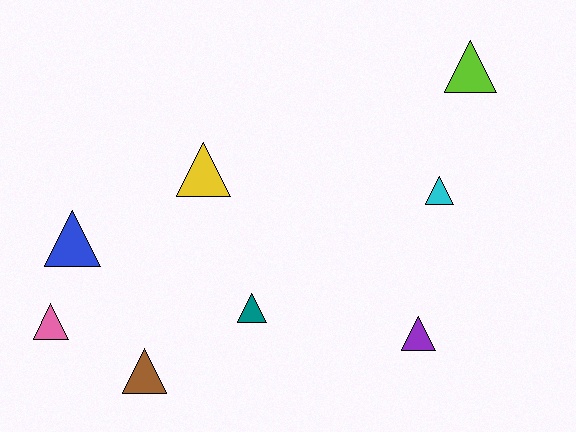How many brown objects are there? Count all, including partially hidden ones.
There is 1 brown object.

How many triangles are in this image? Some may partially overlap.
There are 8 triangles.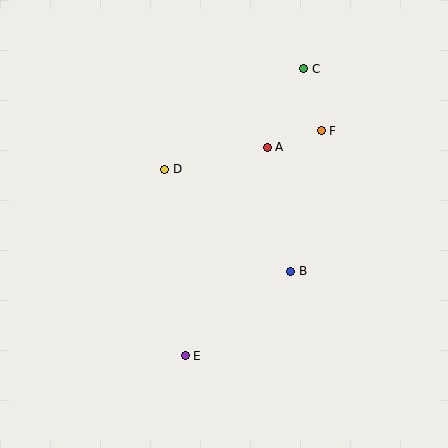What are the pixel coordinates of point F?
Point F is at (321, 131).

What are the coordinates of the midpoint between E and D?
The midpoint between E and D is at (175, 263).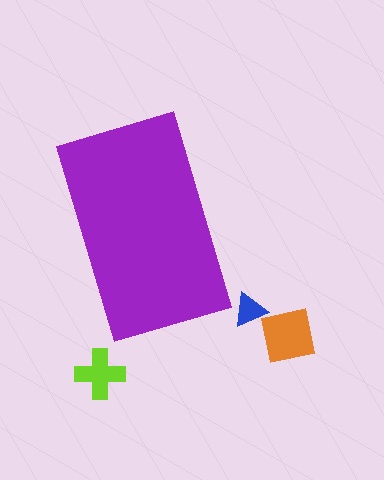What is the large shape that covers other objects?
A purple rectangle.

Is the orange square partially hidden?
No, the orange square is fully visible.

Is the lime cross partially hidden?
No, the lime cross is fully visible.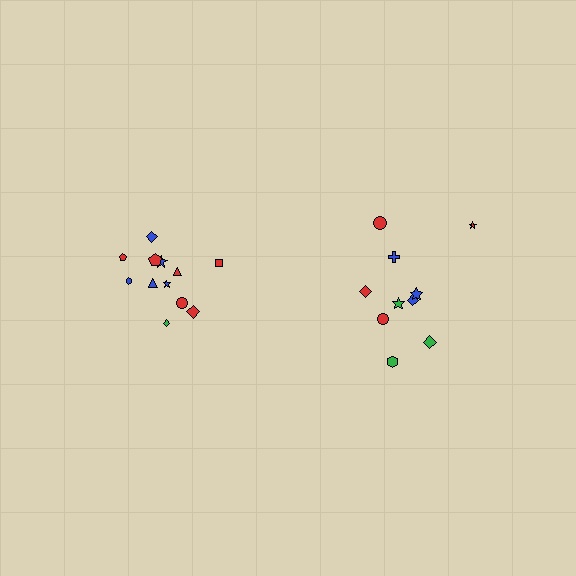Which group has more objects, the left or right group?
The left group.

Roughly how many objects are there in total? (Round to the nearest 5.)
Roughly 20 objects in total.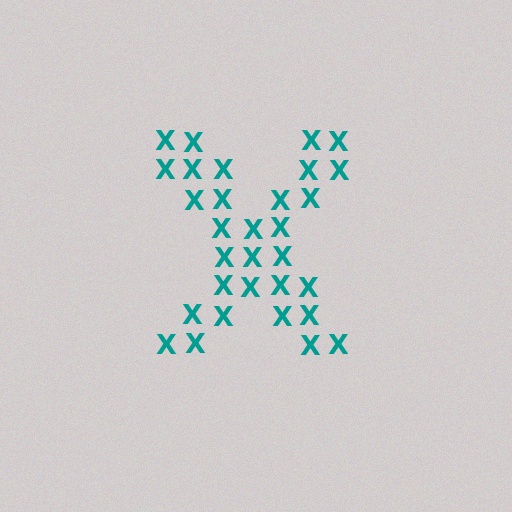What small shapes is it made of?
It is made of small letter X's.